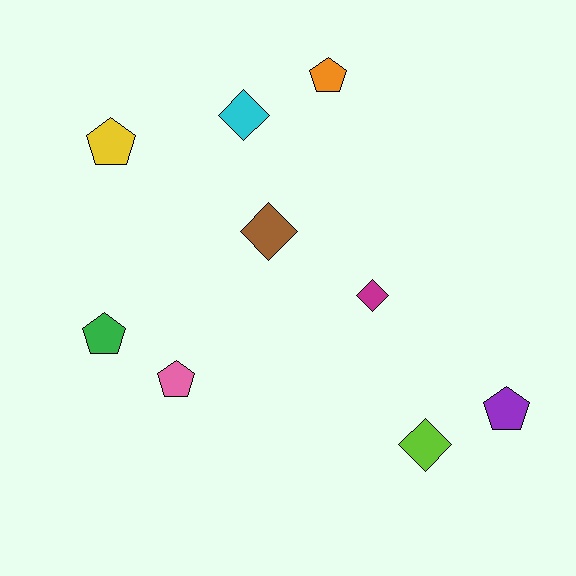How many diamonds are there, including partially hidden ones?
There are 4 diamonds.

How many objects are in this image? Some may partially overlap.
There are 9 objects.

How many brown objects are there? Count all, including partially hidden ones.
There is 1 brown object.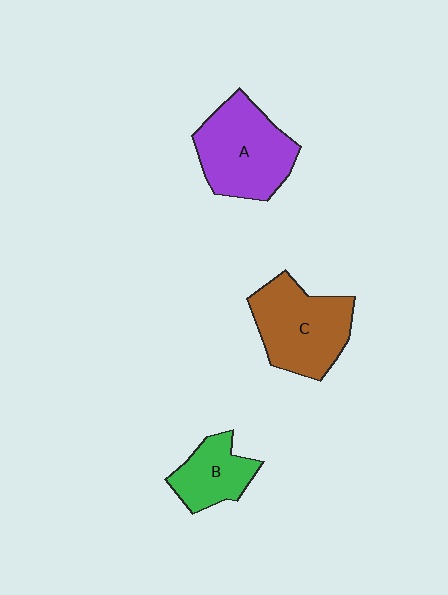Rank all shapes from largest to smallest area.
From largest to smallest: A (purple), C (brown), B (green).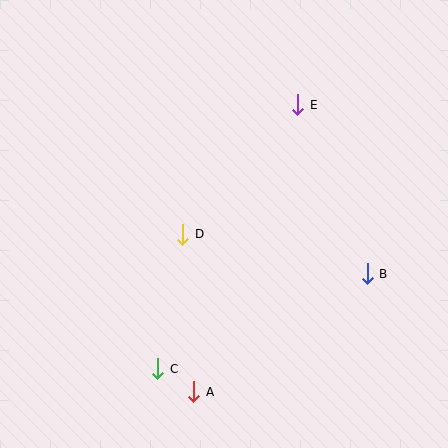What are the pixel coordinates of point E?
Point E is at (298, 105).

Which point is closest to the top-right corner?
Point E is closest to the top-right corner.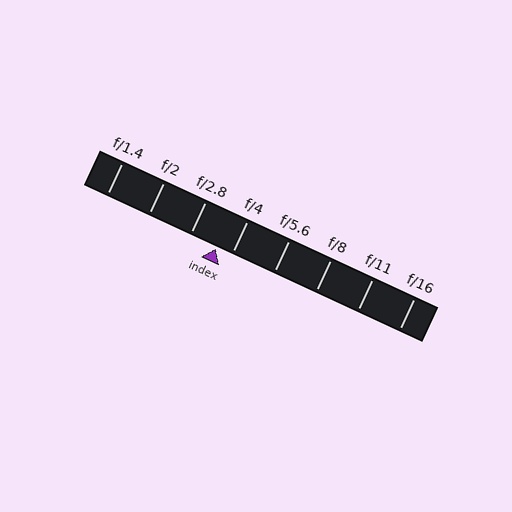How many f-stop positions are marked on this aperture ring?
There are 8 f-stop positions marked.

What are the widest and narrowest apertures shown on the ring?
The widest aperture shown is f/1.4 and the narrowest is f/16.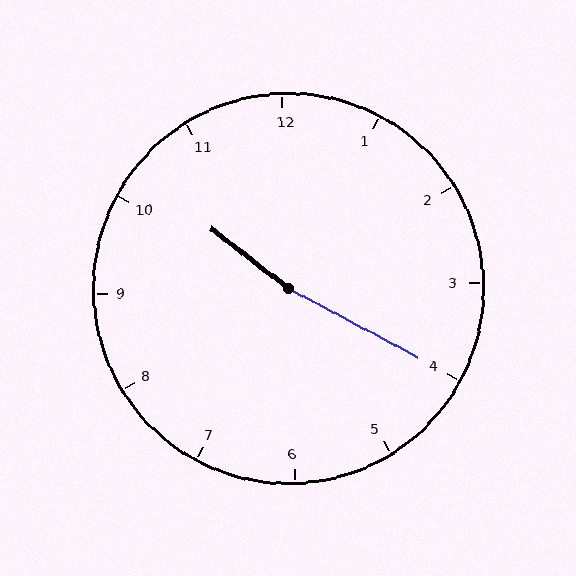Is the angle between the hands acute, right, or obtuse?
It is obtuse.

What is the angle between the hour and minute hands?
Approximately 170 degrees.